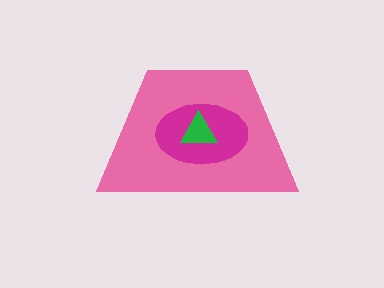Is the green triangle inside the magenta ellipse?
Yes.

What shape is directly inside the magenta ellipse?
The green triangle.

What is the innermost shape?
The green triangle.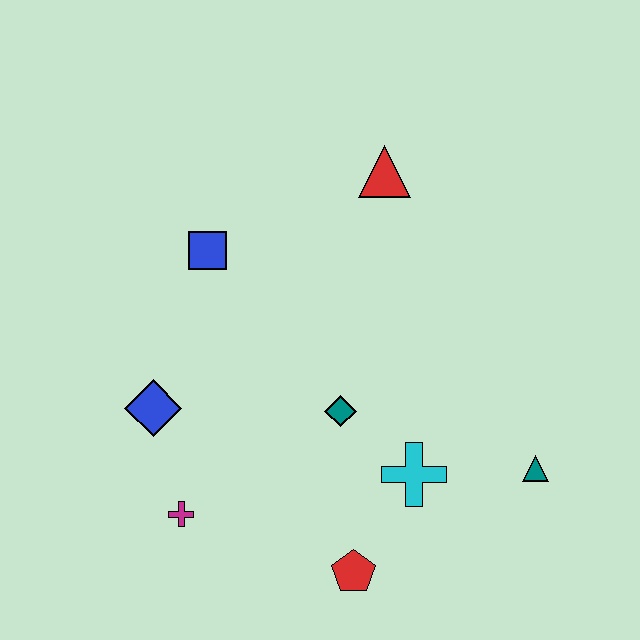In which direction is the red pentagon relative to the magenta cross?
The red pentagon is to the right of the magenta cross.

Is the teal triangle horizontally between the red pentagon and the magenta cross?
No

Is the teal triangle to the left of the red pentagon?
No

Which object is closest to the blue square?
The blue diamond is closest to the blue square.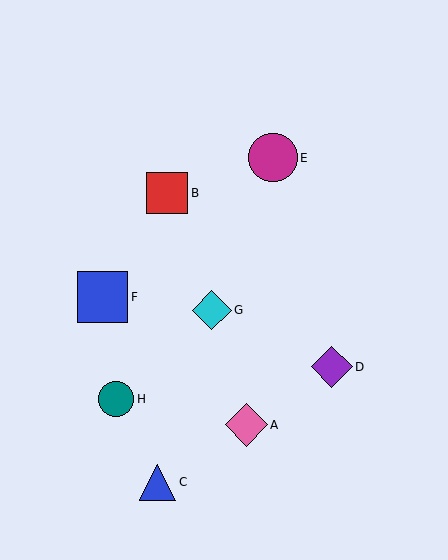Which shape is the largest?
The blue square (labeled F) is the largest.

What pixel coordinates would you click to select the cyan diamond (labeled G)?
Click at (212, 310) to select the cyan diamond G.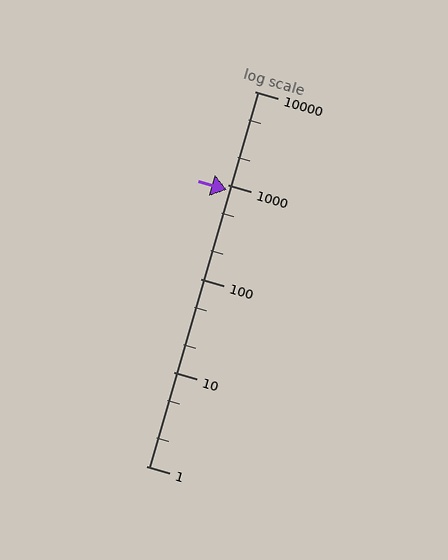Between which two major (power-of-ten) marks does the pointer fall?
The pointer is between 100 and 1000.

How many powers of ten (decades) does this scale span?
The scale spans 4 decades, from 1 to 10000.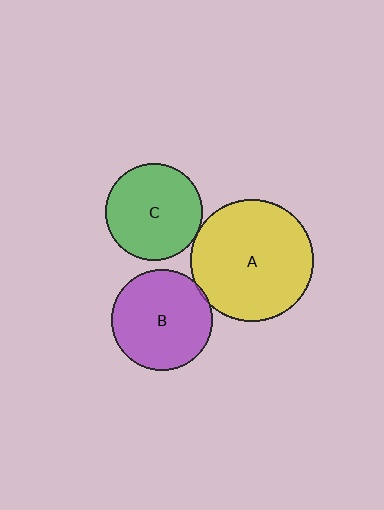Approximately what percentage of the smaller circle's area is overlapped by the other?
Approximately 5%.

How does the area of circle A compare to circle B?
Approximately 1.5 times.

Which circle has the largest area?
Circle A (yellow).